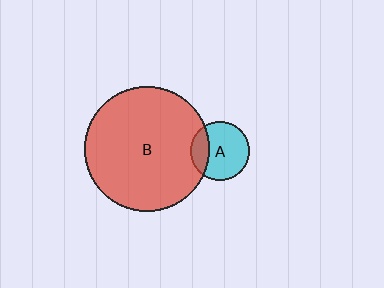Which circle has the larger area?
Circle B (red).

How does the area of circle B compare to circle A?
Approximately 4.4 times.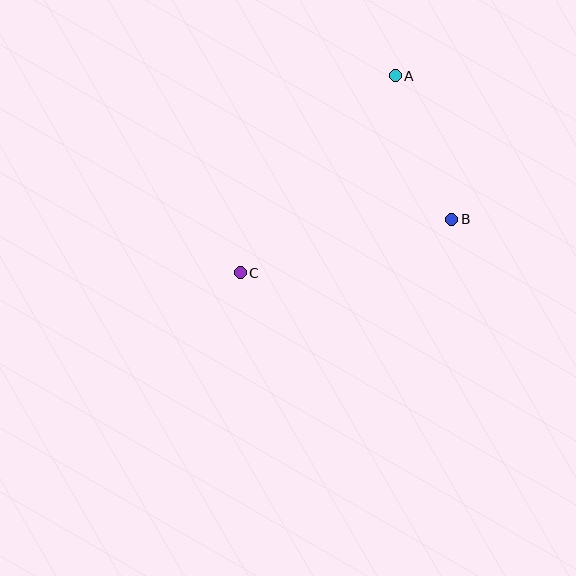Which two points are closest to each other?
Points A and B are closest to each other.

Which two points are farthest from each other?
Points A and C are farthest from each other.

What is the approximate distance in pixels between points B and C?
The distance between B and C is approximately 218 pixels.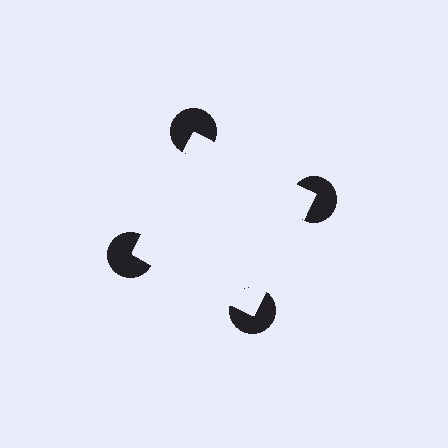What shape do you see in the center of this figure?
An illusory square — its edges are inferred from the aligned wedge cuts in the pac-man discs, not physically drawn.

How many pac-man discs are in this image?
There are 4 — one at each vertex of the illusory square.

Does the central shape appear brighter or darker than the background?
It typically appears slightly brighter than the background, even though no actual brightness change is drawn.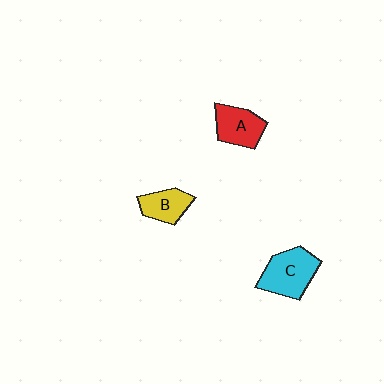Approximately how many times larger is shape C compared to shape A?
Approximately 1.3 times.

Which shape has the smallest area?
Shape B (yellow).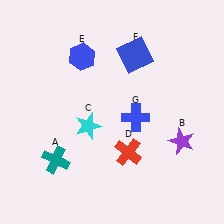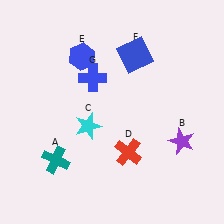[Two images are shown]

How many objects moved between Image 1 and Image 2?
1 object moved between the two images.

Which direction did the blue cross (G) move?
The blue cross (G) moved left.